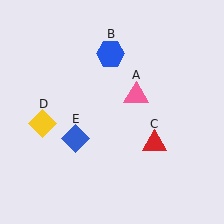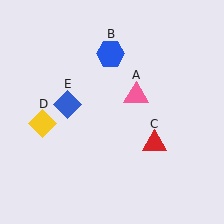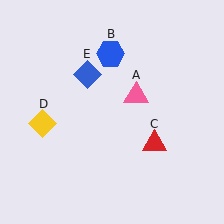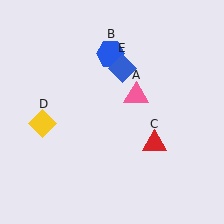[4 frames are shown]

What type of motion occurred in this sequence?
The blue diamond (object E) rotated clockwise around the center of the scene.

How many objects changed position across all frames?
1 object changed position: blue diamond (object E).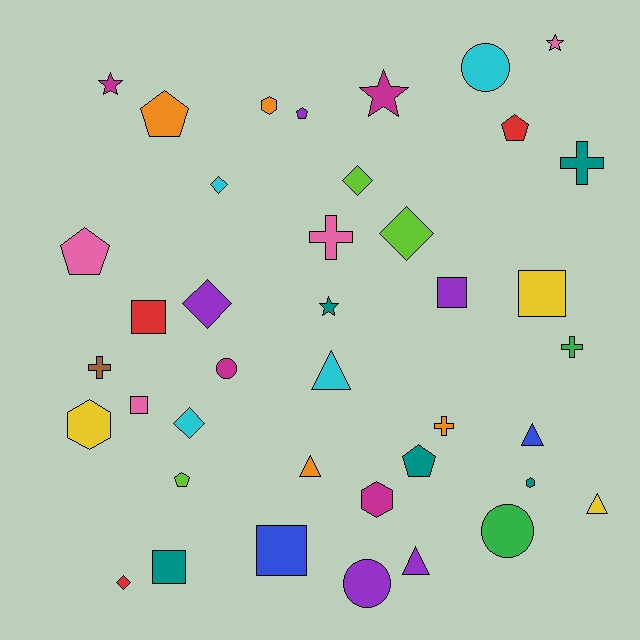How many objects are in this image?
There are 40 objects.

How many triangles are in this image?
There are 5 triangles.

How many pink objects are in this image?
There are 4 pink objects.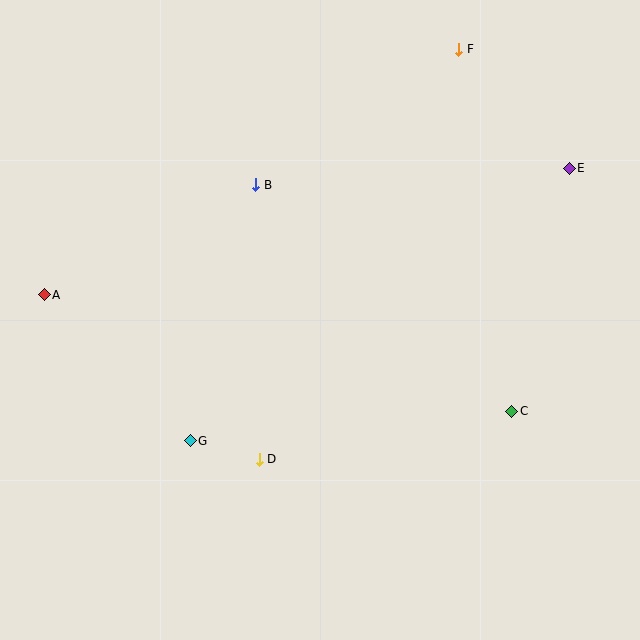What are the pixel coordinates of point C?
Point C is at (512, 411).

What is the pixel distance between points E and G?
The distance between E and G is 467 pixels.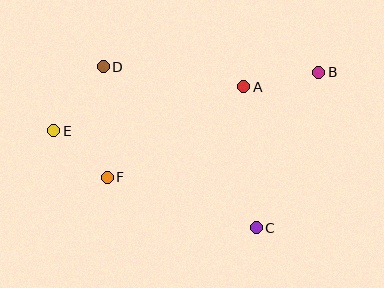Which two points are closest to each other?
Points E and F are closest to each other.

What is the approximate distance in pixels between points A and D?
The distance between A and D is approximately 142 pixels.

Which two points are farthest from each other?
Points B and E are farthest from each other.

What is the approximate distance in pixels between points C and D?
The distance between C and D is approximately 222 pixels.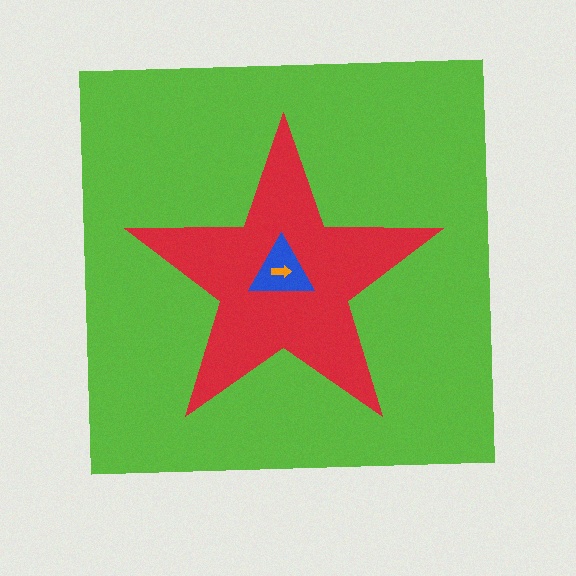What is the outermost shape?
The lime square.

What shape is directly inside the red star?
The blue triangle.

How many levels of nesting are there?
4.